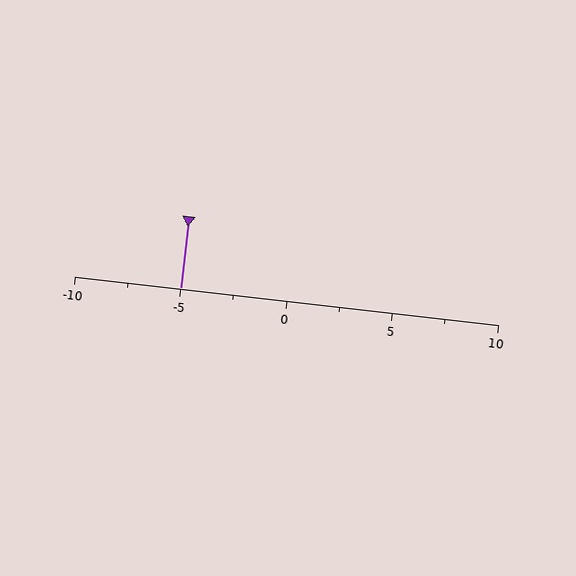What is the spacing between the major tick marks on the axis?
The major ticks are spaced 5 apart.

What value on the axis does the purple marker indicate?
The marker indicates approximately -5.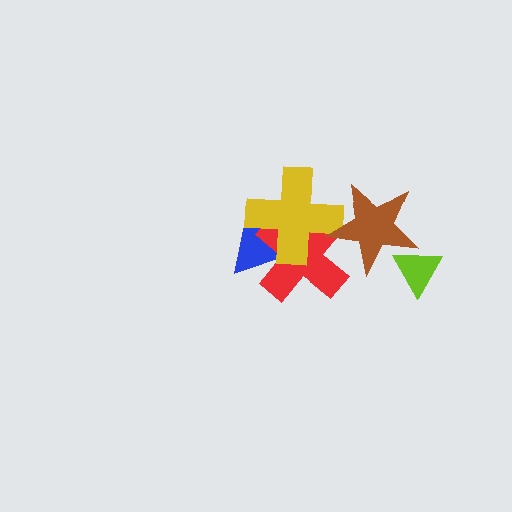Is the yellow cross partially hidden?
Yes, it is partially covered by another shape.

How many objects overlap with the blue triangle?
2 objects overlap with the blue triangle.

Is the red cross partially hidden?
Yes, it is partially covered by another shape.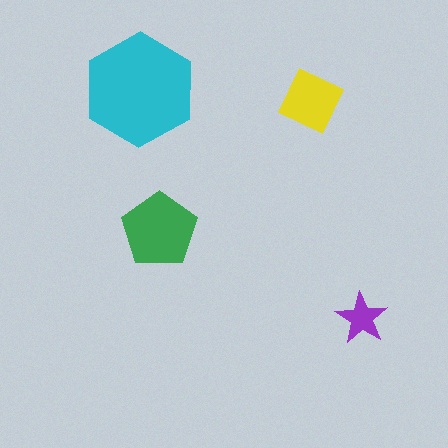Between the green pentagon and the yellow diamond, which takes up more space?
The green pentagon.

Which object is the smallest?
The purple star.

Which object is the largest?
The cyan hexagon.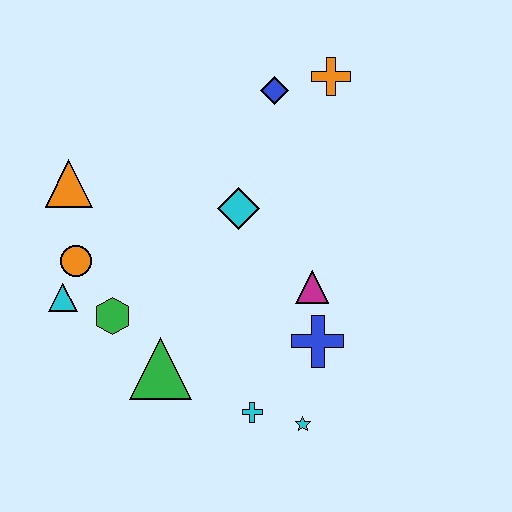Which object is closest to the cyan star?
The cyan cross is closest to the cyan star.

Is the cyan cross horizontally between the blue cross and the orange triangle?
Yes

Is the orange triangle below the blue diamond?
Yes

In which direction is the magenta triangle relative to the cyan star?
The magenta triangle is above the cyan star.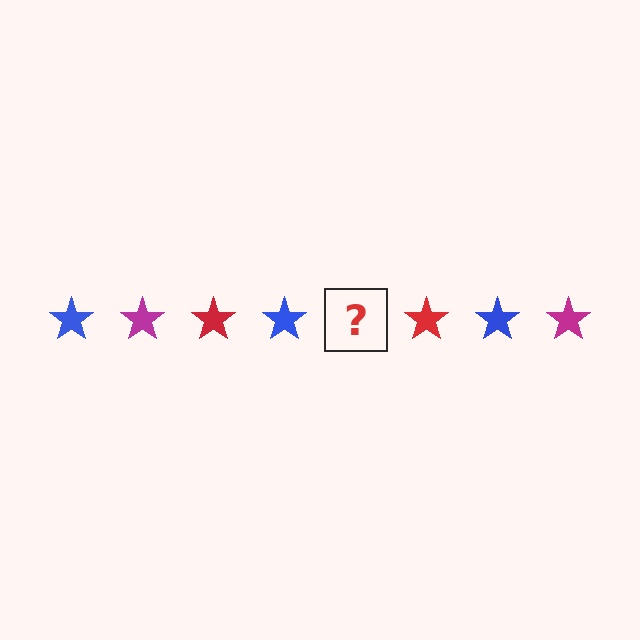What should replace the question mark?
The question mark should be replaced with a magenta star.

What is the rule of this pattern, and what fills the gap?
The rule is that the pattern cycles through blue, magenta, red stars. The gap should be filled with a magenta star.